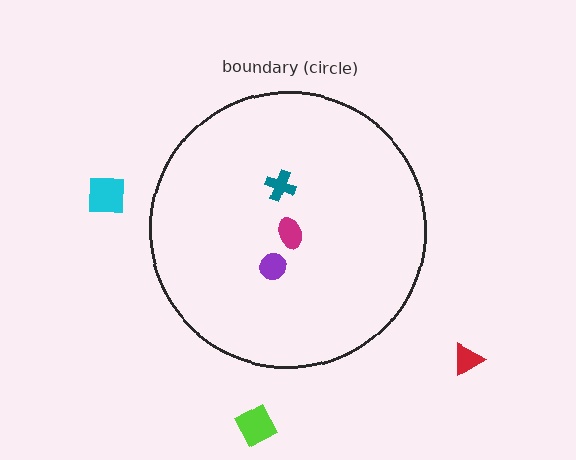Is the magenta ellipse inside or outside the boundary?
Inside.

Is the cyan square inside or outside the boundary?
Outside.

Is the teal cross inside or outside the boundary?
Inside.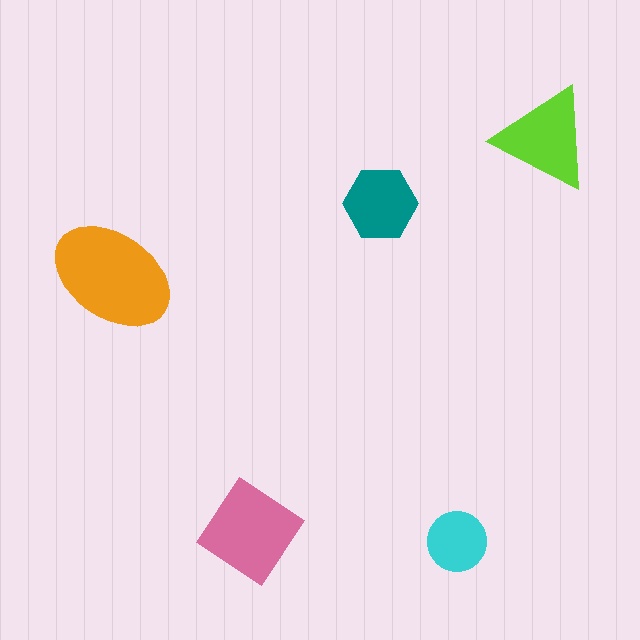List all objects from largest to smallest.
The orange ellipse, the pink diamond, the lime triangle, the teal hexagon, the cyan circle.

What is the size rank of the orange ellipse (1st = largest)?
1st.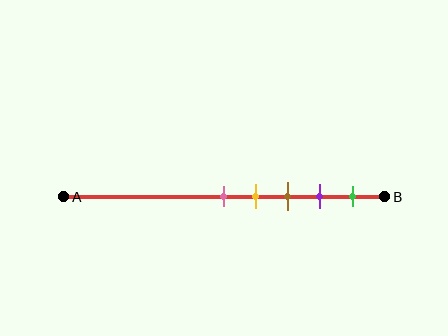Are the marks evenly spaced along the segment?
Yes, the marks are approximately evenly spaced.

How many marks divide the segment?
There are 5 marks dividing the segment.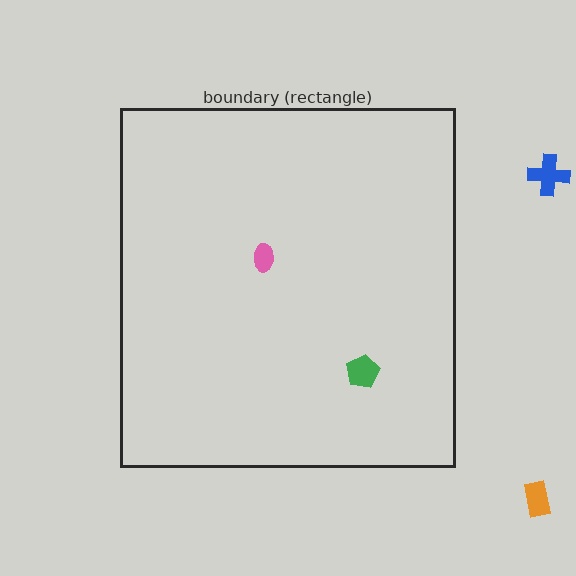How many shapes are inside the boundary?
2 inside, 2 outside.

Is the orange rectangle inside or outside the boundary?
Outside.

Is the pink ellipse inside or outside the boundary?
Inside.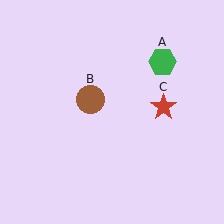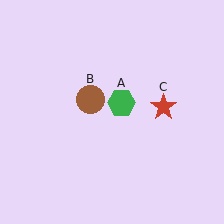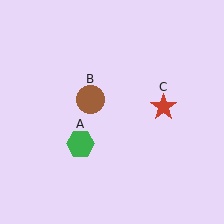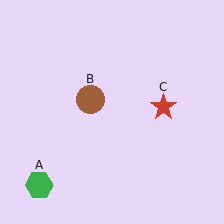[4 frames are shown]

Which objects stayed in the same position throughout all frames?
Brown circle (object B) and red star (object C) remained stationary.